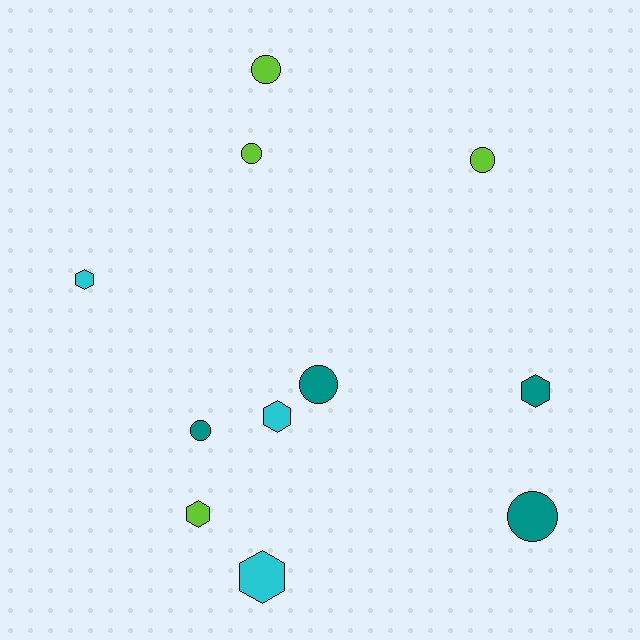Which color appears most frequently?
Teal, with 4 objects.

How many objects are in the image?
There are 11 objects.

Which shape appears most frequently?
Circle, with 6 objects.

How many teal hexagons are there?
There is 1 teal hexagon.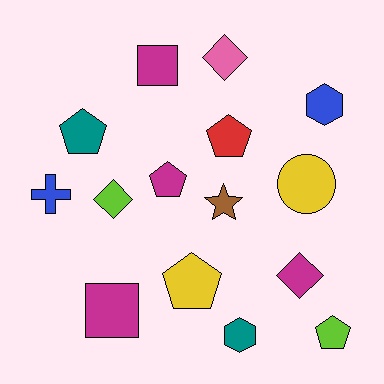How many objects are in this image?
There are 15 objects.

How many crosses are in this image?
There is 1 cross.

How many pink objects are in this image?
There is 1 pink object.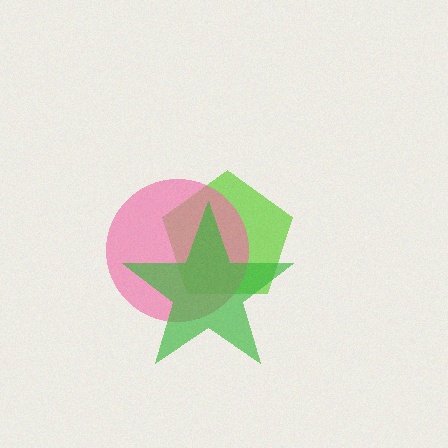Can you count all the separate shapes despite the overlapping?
Yes, there are 3 separate shapes.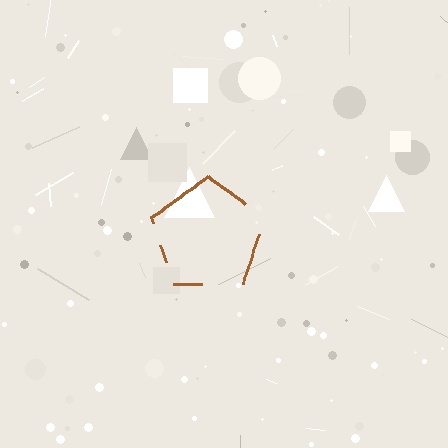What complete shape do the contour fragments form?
The contour fragments form a pentagon.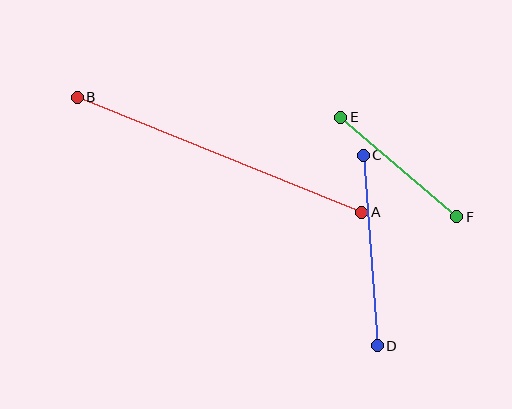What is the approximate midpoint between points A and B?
The midpoint is at approximately (219, 155) pixels.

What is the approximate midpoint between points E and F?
The midpoint is at approximately (399, 167) pixels.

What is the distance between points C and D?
The distance is approximately 191 pixels.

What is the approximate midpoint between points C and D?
The midpoint is at approximately (370, 250) pixels.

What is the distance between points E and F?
The distance is approximately 153 pixels.